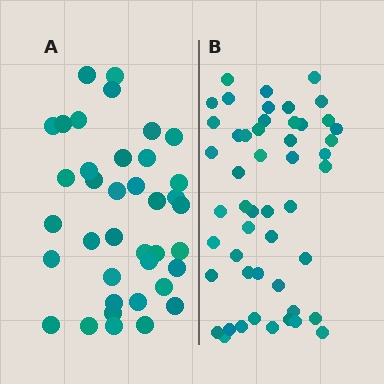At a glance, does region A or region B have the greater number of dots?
Region B (the right region) has more dots.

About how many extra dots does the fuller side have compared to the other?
Region B has roughly 12 or so more dots than region A.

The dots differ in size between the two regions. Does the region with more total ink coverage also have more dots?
No. Region A has more total ink coverage because its dots are larger, but region B actually contains more individual dots. Total area can be misleading — the number of items is what matters here.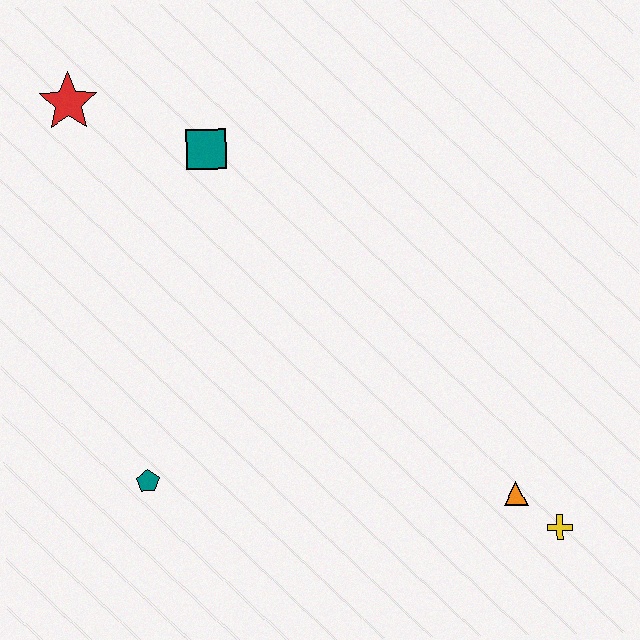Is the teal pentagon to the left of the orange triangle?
Yes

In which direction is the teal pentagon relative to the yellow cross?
The teal pentagon is to the left of the yellow cross.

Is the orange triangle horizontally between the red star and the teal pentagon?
No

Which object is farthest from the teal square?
The yellow cross is farthest from the teal square.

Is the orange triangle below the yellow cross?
No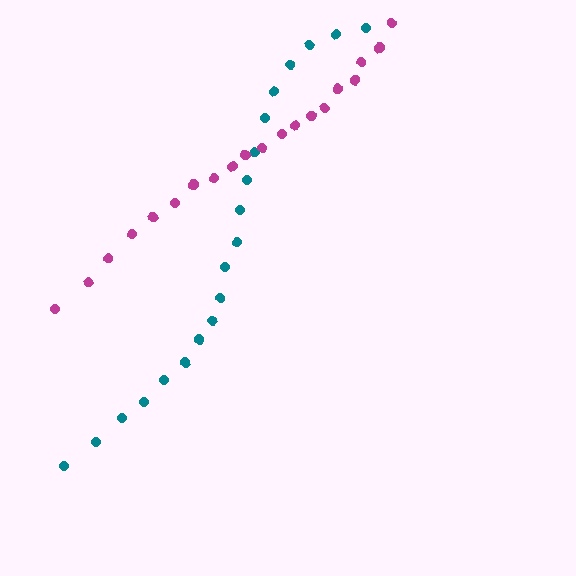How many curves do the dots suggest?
There are 2 distinct paths.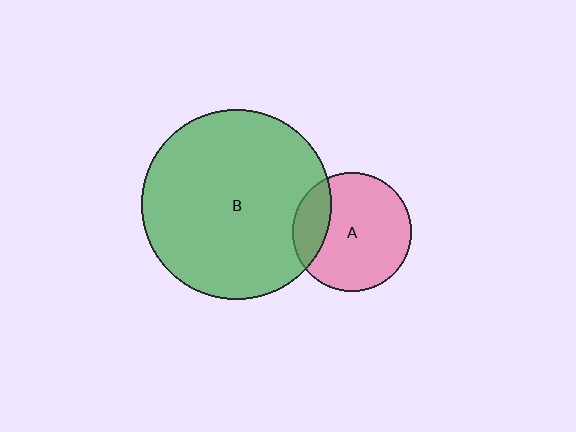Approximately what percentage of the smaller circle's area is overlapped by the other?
Approximately 20%.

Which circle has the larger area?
Circle B (green).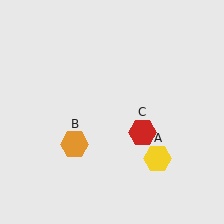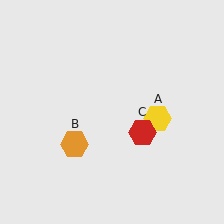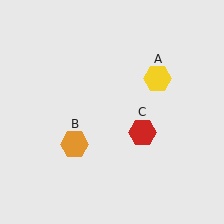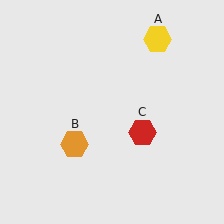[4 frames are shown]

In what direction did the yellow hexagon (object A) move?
The yellow hexagon (object A) moved up.